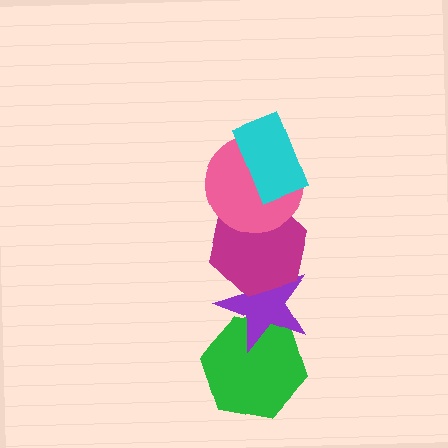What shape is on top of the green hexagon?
The purple star is on top of the green hexagon.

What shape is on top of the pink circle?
The cyan rectangle is on top of the pink circle.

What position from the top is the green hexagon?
The green hexagon is 5th from the top.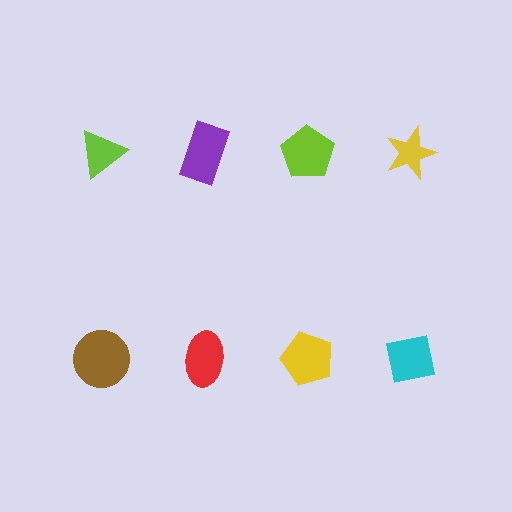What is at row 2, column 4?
A cyan square.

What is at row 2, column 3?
A yellow pentagon.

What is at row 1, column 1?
A lime triangle.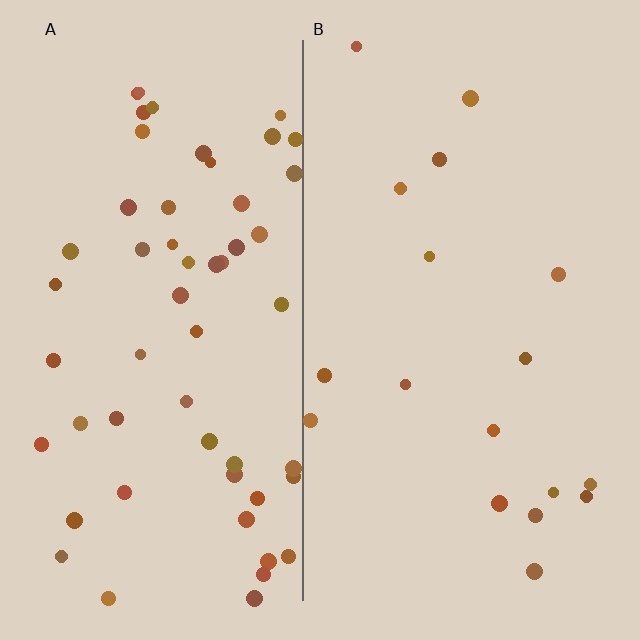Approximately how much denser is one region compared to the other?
Approximately 3.1× — region A over region B.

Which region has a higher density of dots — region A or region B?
A (the left).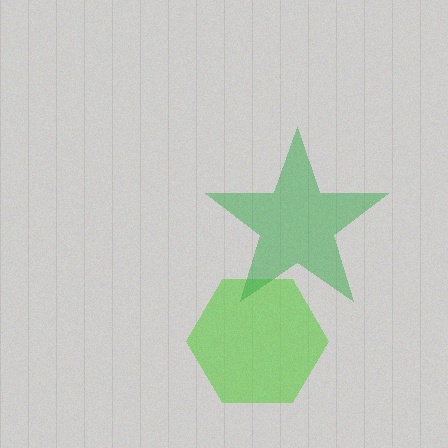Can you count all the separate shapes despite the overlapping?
Yes, there are 2 separate shapes.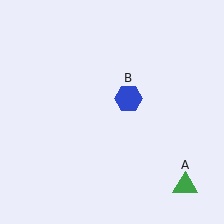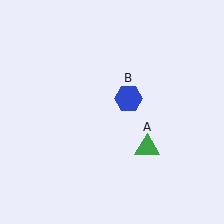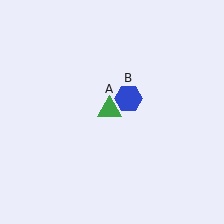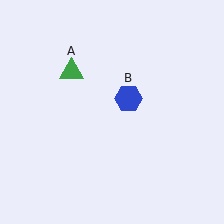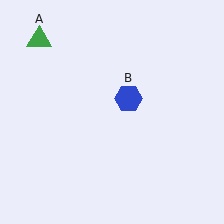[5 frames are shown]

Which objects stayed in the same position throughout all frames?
Blue hexagon (object B) remained stationary.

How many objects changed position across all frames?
1 object changed position: green triangle (object A).